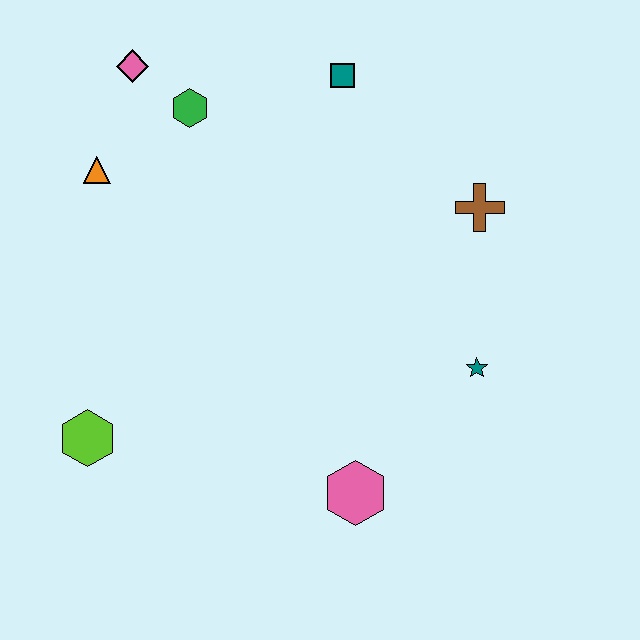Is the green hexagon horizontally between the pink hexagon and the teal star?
No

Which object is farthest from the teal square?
The lime hexagon is farthest from the teal square.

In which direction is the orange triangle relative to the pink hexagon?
The orange triangle is above the pink hexagon.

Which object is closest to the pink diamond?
The green hexagon is closest to the pink diamond.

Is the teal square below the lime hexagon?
No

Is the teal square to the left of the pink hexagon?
Yes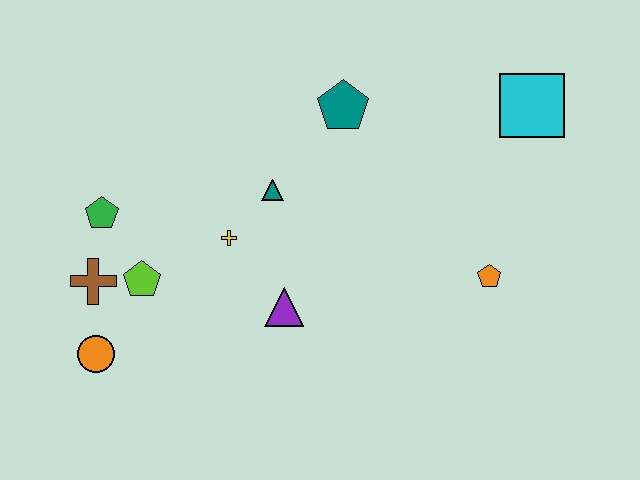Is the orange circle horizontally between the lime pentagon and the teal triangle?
No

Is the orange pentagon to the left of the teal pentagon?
No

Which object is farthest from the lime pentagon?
The cyan square is farthest from the lime pentagon.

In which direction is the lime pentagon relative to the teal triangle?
The lime pentagon is to the left of the teal triangle.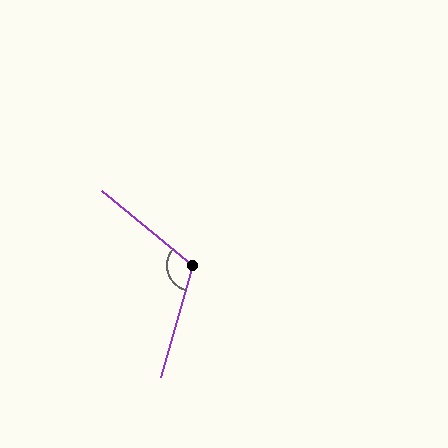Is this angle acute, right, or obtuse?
It is obtuse.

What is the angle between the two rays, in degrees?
Approximately 113 degrees.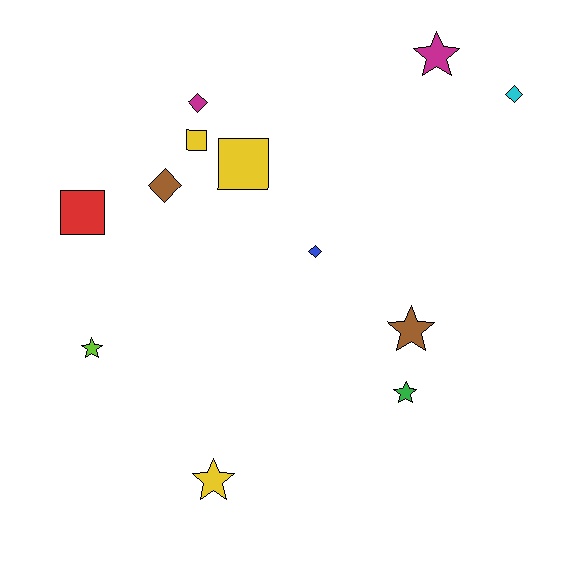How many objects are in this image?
There are 12 objects.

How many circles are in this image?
There are no circles.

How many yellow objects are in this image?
There are 3 yellow objects.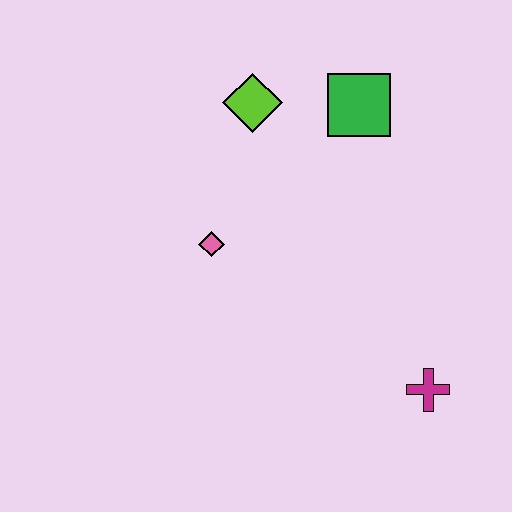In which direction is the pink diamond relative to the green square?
The pink diamond is to the left of the green square.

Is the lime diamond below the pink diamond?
No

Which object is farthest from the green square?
The magenta cross is farthest from the green square.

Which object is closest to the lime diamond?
The green square is closest to the lime diamond.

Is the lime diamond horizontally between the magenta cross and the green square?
No